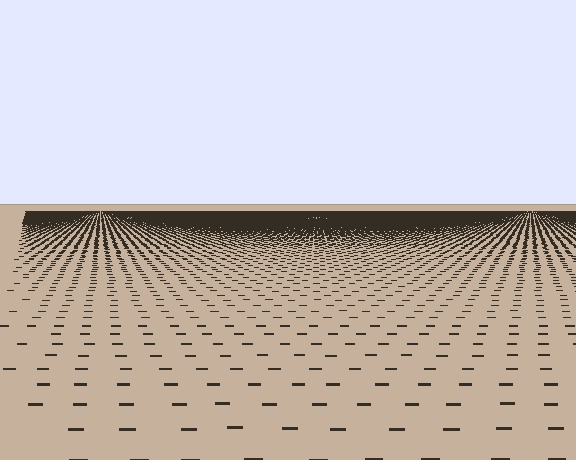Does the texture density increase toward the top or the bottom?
Density increases toward the top.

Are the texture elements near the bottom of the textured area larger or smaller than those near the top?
Larger. Near the bottom, elements are closer to the viewer and appear at a bigger on-screen size.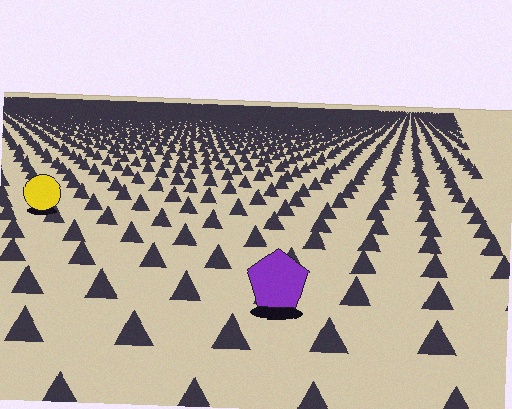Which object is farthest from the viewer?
The yellow circle is farthest from the viewer. It appears smaller and the ground texture around it is denser.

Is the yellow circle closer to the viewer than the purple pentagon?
No. The purple pentagon is closer — you can tell from the texture gradient: the ground texture is coarser near it.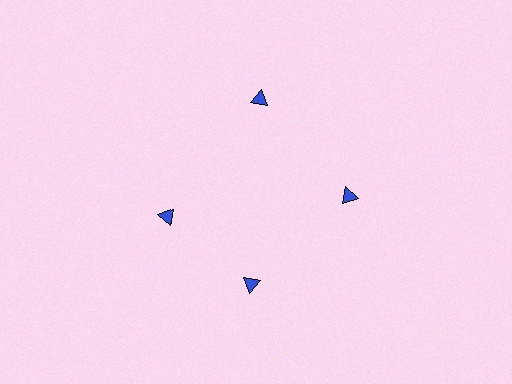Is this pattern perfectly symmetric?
No. The 4 blue triangles are arranged in a ring, but one element near the 9 o'clock position is rotated out of alignment along the ring, breaking the 4-fold rotational symmetry.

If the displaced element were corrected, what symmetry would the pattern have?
It would have 4-fold rotational symmetry — the pattern would map onto itself every 90 degrees.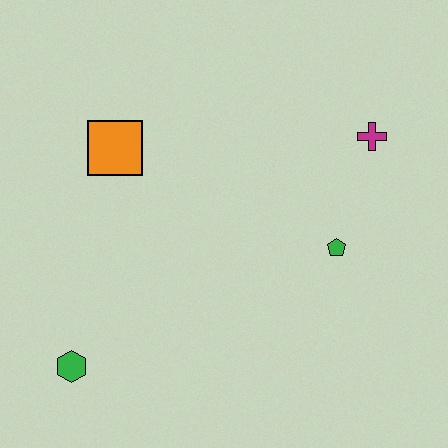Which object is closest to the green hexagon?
The orange square is closest to the green hexagon.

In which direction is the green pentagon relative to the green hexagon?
The green pentagon is to the right of the green hexagon.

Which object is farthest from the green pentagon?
The green hexagon is farthest from the green pentagon.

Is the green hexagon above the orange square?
No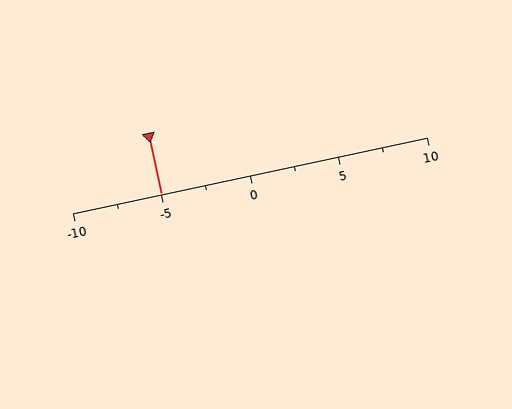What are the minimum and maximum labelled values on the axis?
The axis runs from -10 to 10.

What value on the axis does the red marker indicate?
The marker indicates approximately -5.